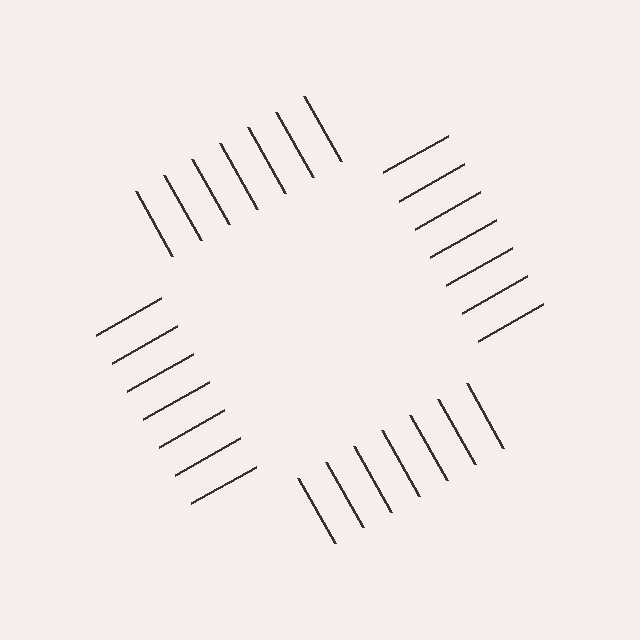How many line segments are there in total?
28 — 7 along each of the 4 edges.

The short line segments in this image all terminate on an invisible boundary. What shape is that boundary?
An illusory square — the line segments terminate on its edges but no continuous stroke is drawn.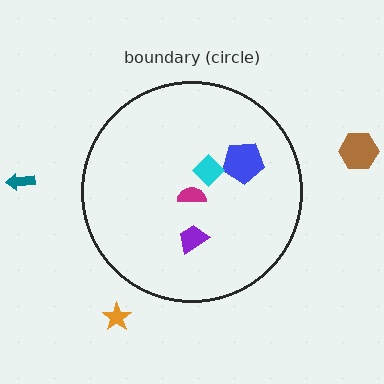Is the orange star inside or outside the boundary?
Outside.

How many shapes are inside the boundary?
4 inside, 3 outside.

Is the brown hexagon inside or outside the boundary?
Outside.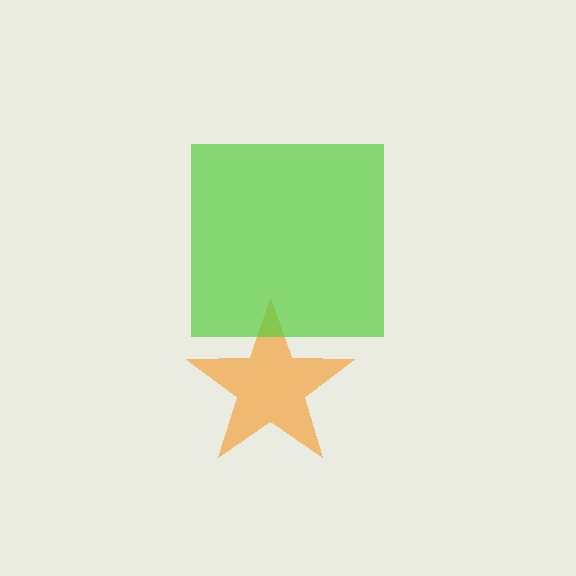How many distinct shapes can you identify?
There are 2 distinct shapes: an orange star, a lime square.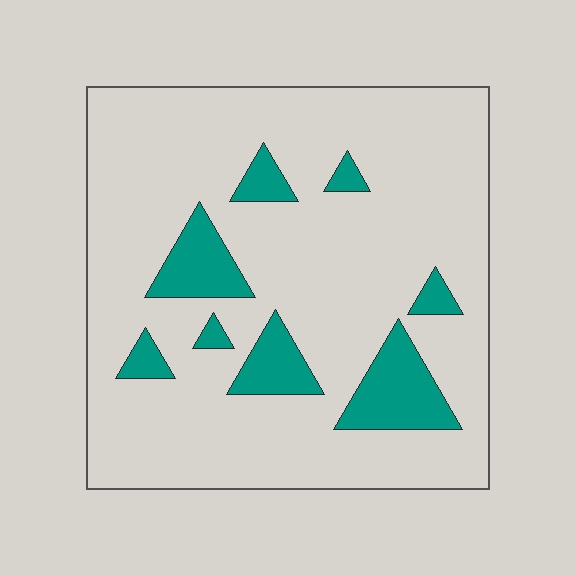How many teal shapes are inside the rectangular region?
8.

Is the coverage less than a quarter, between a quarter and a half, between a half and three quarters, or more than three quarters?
Less than a quarter.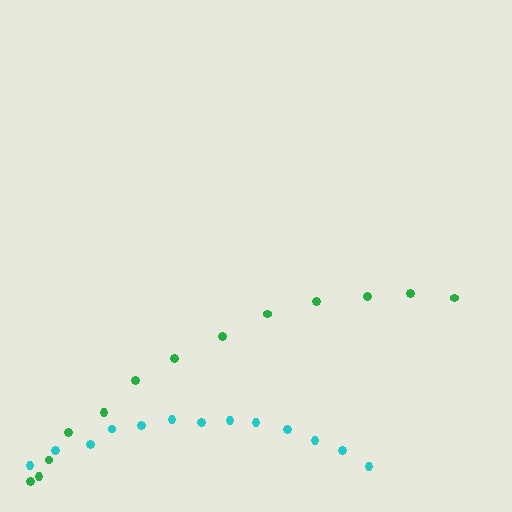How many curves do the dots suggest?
There are 2 distinct paths.